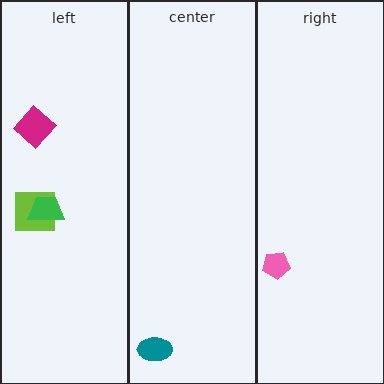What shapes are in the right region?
The pink pentagon.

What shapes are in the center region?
The teal ellipse.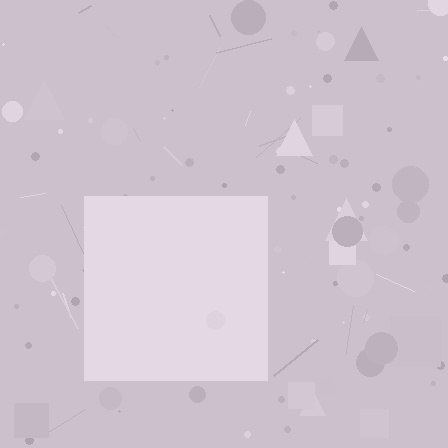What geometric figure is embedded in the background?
A square is embedded in the background.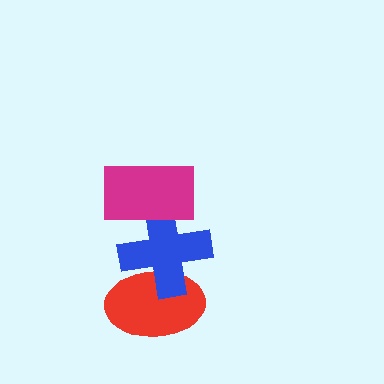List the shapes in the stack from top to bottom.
From top to bottom: the magenta rectangle, the blue cross, the red ellipse.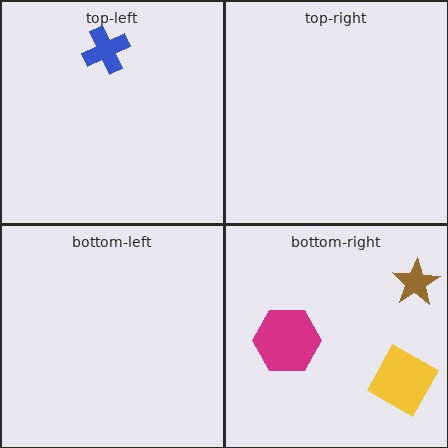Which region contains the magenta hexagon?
The bottom-right region.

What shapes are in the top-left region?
The blue cross.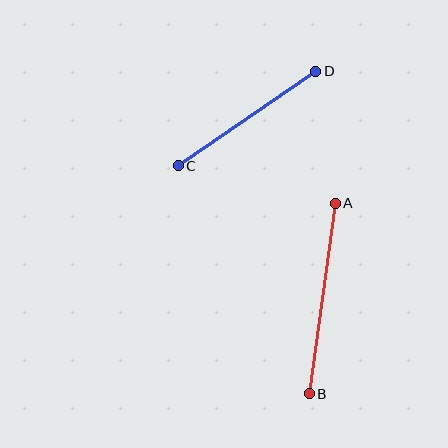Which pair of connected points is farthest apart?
Points A and B are farthest apart.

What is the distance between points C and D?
The distance is approximately 167 pixels.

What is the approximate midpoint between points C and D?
The midpoint is at approximately (247, 118) pixels.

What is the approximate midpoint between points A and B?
The midpoint is at approximately (322, 298) pixels.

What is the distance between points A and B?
The distance is approximately 192 pixels.